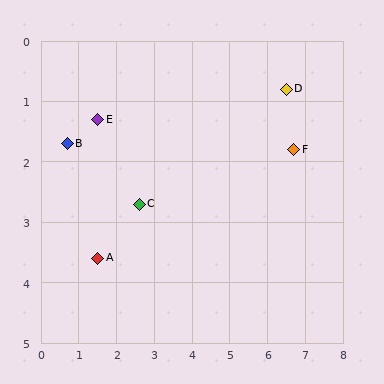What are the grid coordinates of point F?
Point F is at approximately (6.7, 1.8).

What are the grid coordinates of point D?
Point D is at approximately (6.5, 0.8).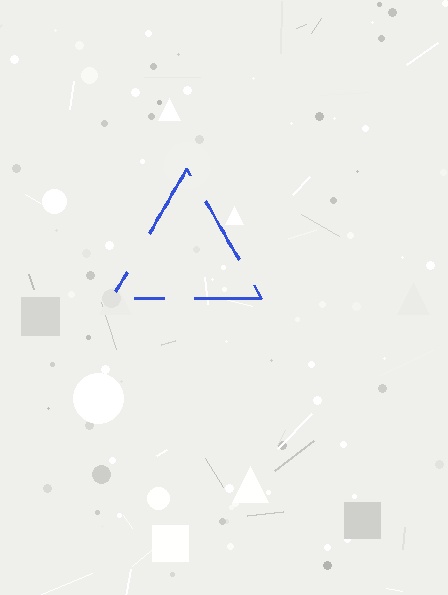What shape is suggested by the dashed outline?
The dashed outline suggests a triangle.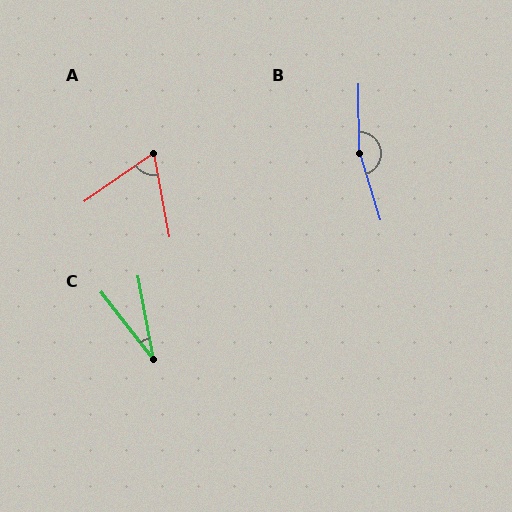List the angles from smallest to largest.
C (28°), A (66°), B (163°).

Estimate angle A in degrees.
Approximately 66 degrees.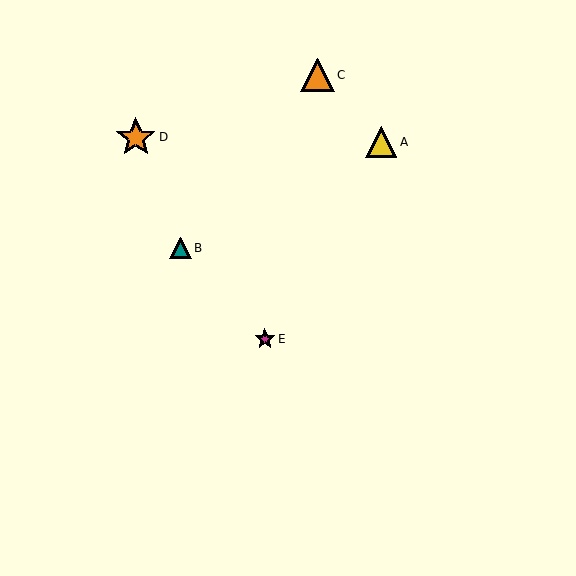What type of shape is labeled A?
Shape A is a yellow triangle.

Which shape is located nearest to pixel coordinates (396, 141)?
The yellow triangle (labeled A) at (381, 142) is nearest to that location.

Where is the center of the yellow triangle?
The center of the yellow triangle is at (381, 142).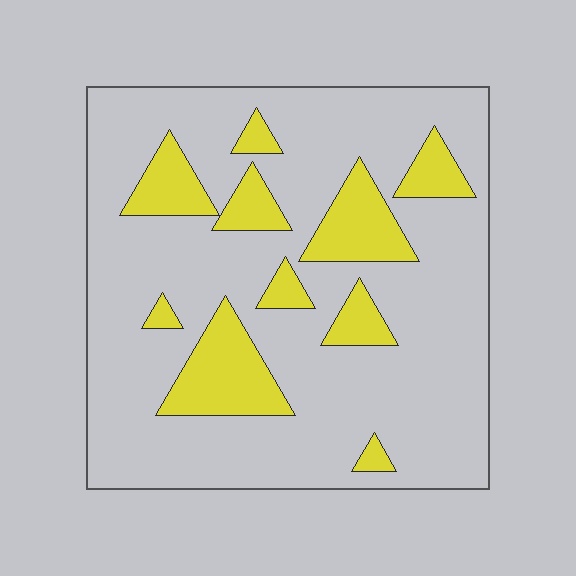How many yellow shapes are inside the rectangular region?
10.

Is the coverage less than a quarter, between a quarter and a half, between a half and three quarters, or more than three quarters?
Less than a quarter.